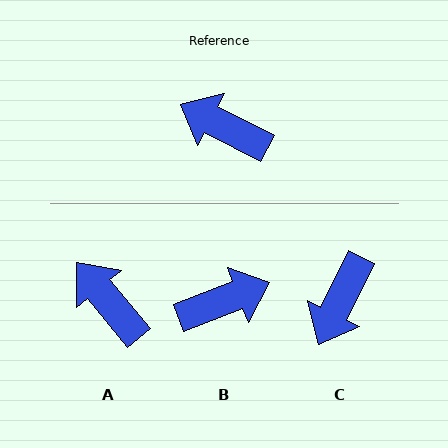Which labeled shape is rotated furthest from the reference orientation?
B, about 131 degrees away.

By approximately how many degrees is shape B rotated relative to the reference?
Approximately 131 degrees clockwise.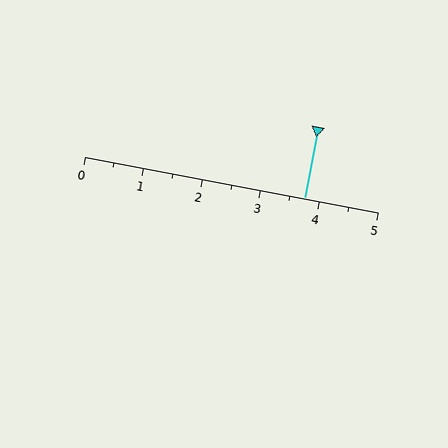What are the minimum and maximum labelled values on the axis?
The axis runs from 0 to 5.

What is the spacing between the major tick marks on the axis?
The major ticks are spaced 1 apart.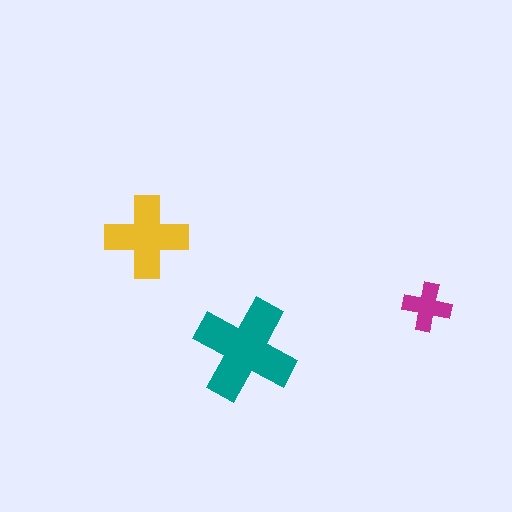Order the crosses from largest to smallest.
the teal one, the yellow one, the magenta one.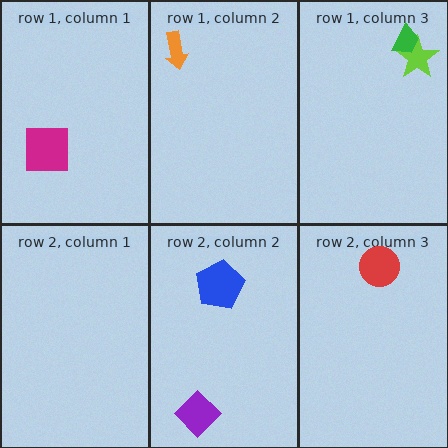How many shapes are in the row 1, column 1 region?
1.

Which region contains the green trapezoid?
The row 1, column 3 region.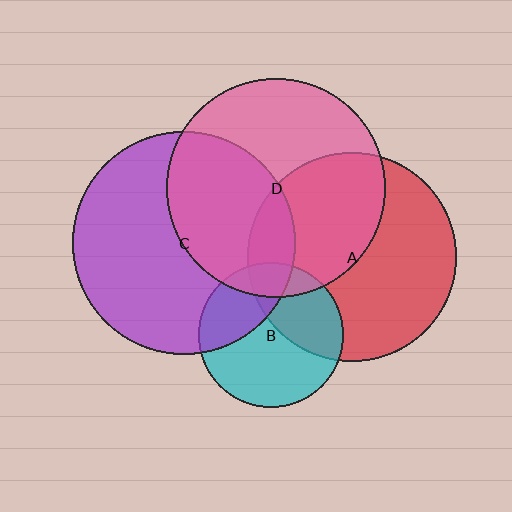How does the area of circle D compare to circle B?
Approximately 2.3 times.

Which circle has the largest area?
Circle C (purple).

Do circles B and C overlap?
Yes.